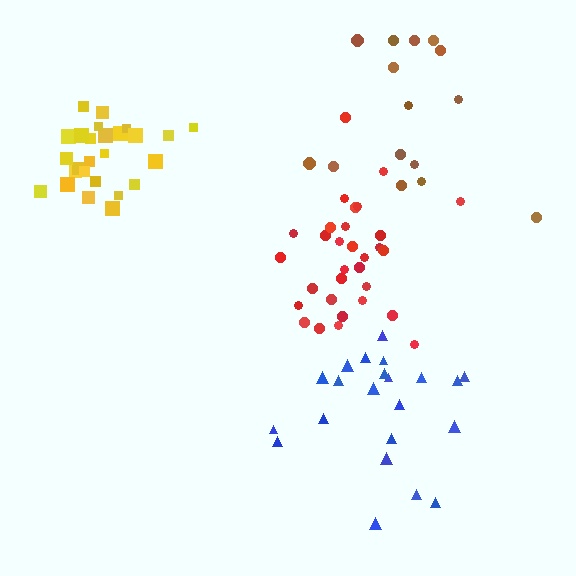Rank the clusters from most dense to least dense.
yellow, red, blue, brown.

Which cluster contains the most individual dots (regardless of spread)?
Red (31).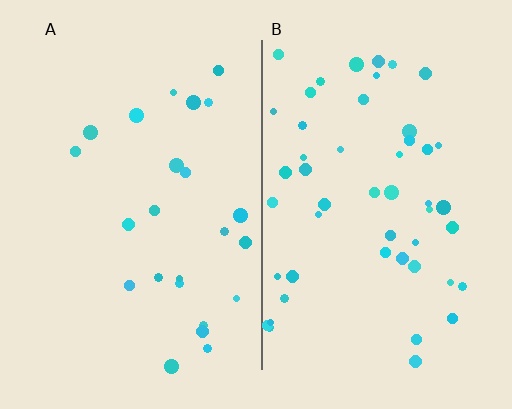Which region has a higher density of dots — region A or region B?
B (the right).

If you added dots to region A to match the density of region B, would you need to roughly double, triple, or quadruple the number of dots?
Approximately double.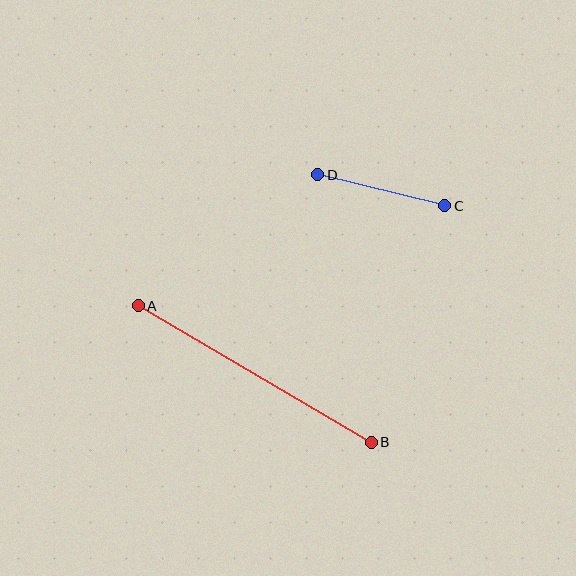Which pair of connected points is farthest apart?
Points A and B are farthest apart.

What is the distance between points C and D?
The distance is approximately 131 pixels.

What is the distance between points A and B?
The distance is approximately 270 pixels.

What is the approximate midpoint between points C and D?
The midpoint is at approximately (381, 190) pixels.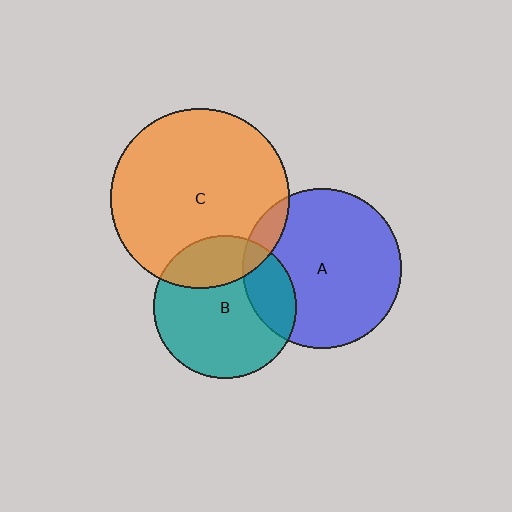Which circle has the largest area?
Circle C (orange).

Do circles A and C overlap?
Yes.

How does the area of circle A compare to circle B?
Approximately 1.2 times.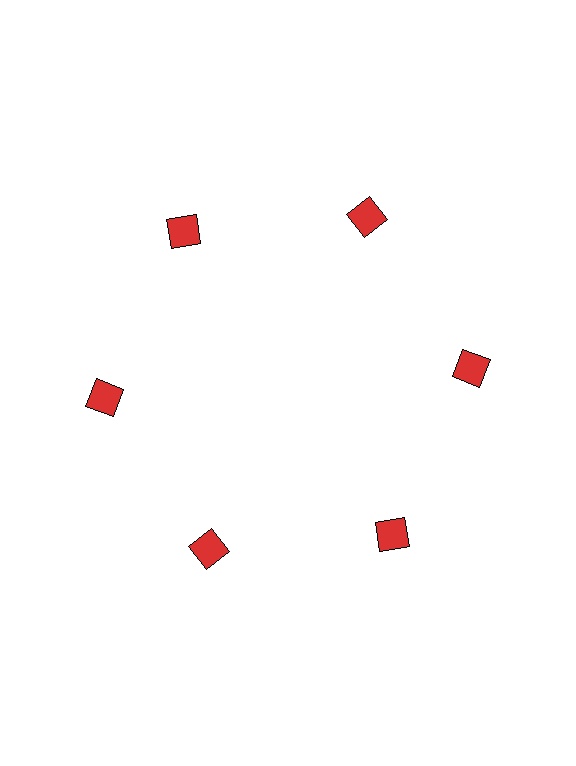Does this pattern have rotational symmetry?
Yes, this pattern has 6-fold rotational symmetry. It looks the same after rotating 60 degrees around the center.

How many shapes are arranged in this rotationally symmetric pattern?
There are 6 shapes, arranged in 6 groups of 1.